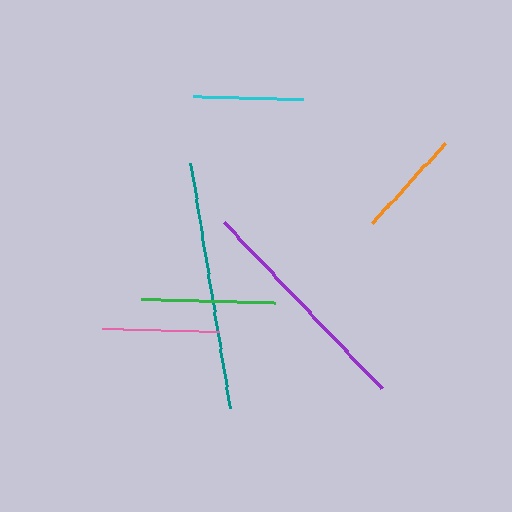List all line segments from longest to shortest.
From longest to shortest: teal, purple, green, pink, cyan, orange.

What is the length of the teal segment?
The teal segment is approximately 249 pixels long.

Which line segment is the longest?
The teal line is the longest at approximately 249 pixels.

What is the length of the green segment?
The green segment is approximately 135 pixels long.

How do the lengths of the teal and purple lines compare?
The teal and purple lines are approximately the same length.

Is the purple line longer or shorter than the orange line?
The purple line is longer than the orange line.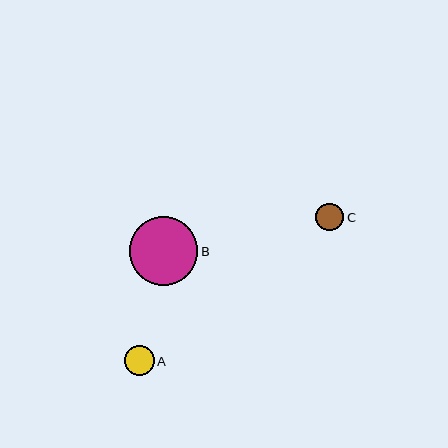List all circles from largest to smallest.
From largest to smallest: B, A, C.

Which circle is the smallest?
Circle C is the smallest with a size of approximately 28 pixels.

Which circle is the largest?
Circle B is the largest with a size of approximately 68 pixels.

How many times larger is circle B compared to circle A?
Circle B is approximately 2.3 times the size of circle A.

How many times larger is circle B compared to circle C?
Circle B is approximately 2.5 times the size of circle C.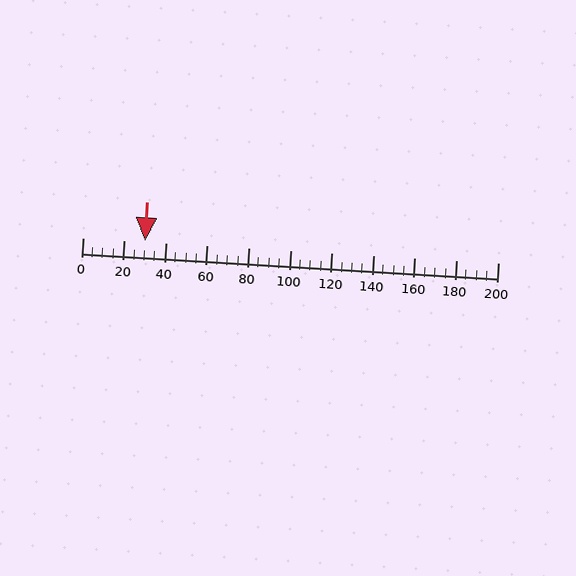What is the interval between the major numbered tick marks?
The major tick marks are spaced 20 units apart.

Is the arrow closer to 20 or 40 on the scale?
The arrow is closer to 40.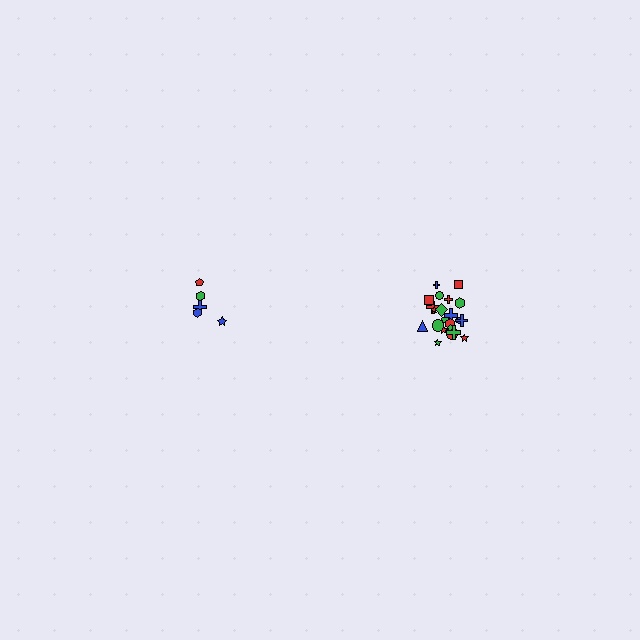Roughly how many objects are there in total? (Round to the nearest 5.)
Roughly 30 objects in total.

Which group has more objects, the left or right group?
The right group.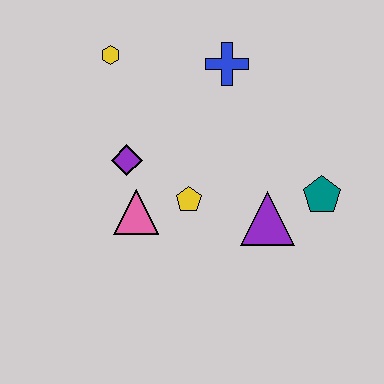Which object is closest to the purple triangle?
The teal pentagon is closest to the purple triangle.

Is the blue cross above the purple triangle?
Yes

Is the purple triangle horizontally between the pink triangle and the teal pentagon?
Yes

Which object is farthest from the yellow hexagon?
The teal pentagon is farthest from the yellow hexagon.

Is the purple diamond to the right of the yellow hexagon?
Yes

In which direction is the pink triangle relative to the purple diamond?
The pink triangle is below the purple diamond.